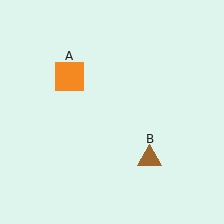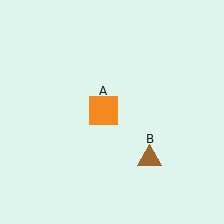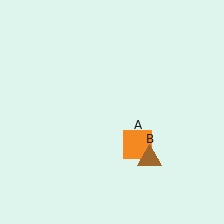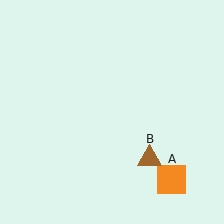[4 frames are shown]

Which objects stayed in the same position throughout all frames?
Brown triangle (object B) remained stationary.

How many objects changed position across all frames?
1 object changed position: orange square (object A).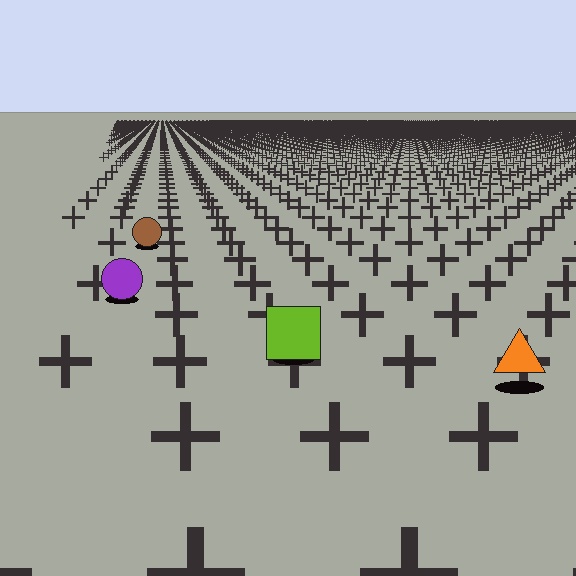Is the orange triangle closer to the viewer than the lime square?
Yes. The orange triangle is closer — you can tell from the texture gradient: the ground texture is coarser near it.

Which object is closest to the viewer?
The orange triangle is closest. The texture marks near it are larger and more spread out.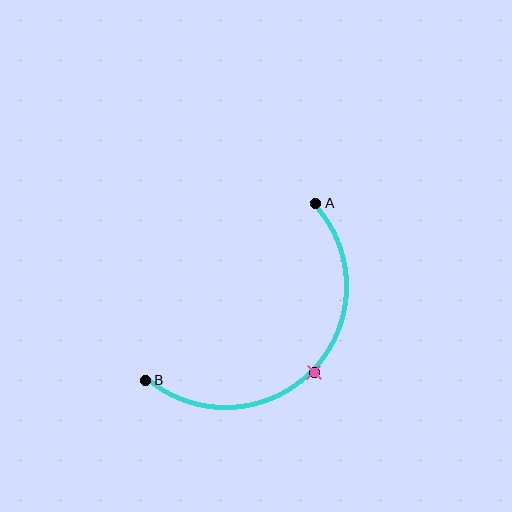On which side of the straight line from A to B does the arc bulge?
The arc bulges below and to the right of the straight line connecting A and B.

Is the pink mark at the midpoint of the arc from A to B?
Yes. The pink mark lies on the arc at equal arc-length from both A and B — it is the arc midpoint.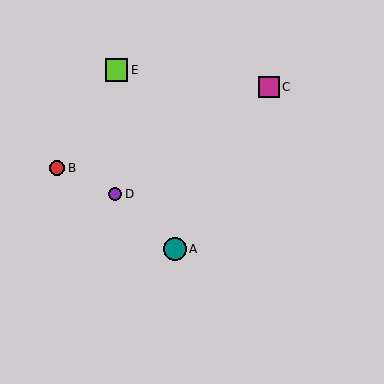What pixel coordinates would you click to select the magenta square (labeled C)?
Click at (269, 87) to select the magenta square C.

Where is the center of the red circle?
The center of the red circle is at (57, 168).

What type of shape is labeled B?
Shape B is a red circle.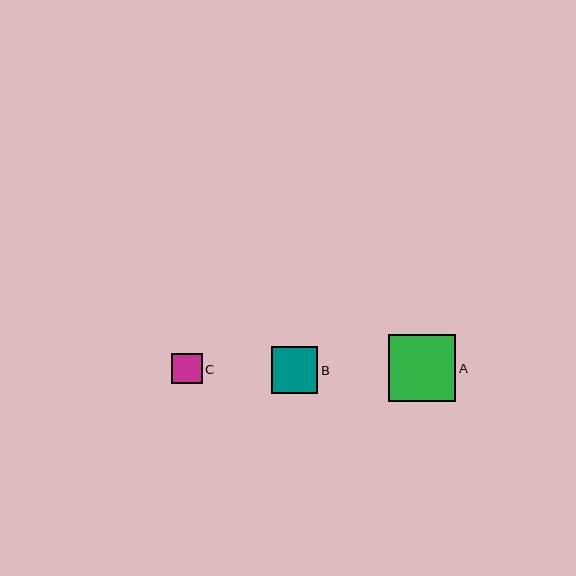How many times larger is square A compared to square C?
Square A is approximately 2.2 times the size of square C.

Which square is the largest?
Square A is the largest with a size of approximately 68 pixels.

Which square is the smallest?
Square C is the smallest with a size of approximately 31 pixels.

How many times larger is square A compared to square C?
Square A is approximately 2.2 times the size of square C.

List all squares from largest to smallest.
From largest to smallest: A, B, C.